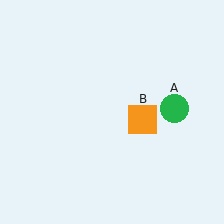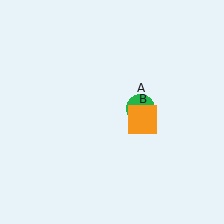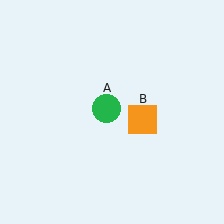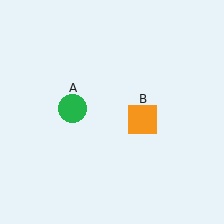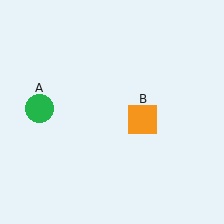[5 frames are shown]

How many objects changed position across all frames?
1 object changed position: green circle (object A).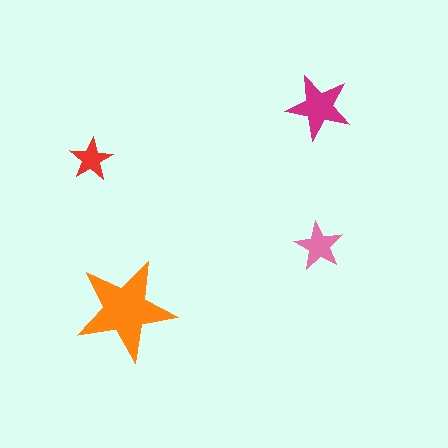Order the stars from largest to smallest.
the orange one, the magenta one, the pink one, the red one.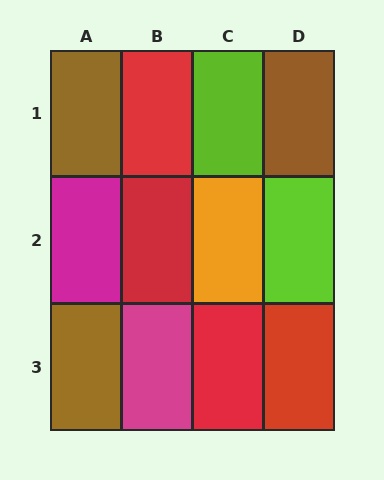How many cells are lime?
2 cells are lime.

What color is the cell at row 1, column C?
Lime.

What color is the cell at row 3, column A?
Brown.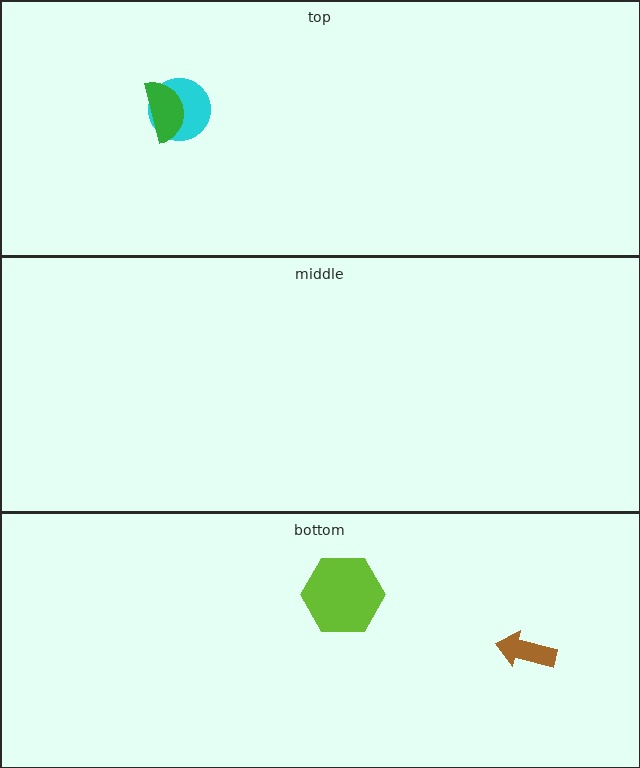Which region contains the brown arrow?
The bottom region.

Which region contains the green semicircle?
The top region.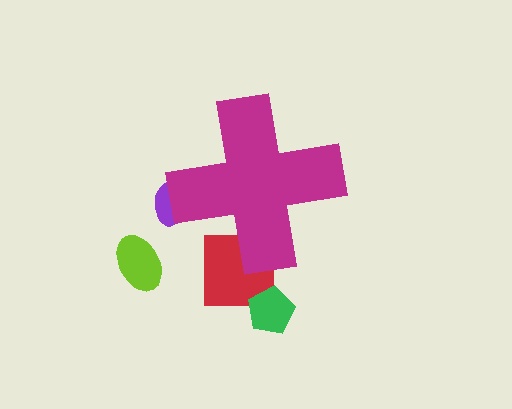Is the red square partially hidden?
Yes, the red square is partially hidden behind the magenta cross.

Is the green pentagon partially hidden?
No, the green pentagon is fully visible.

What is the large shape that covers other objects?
A magenta cross.